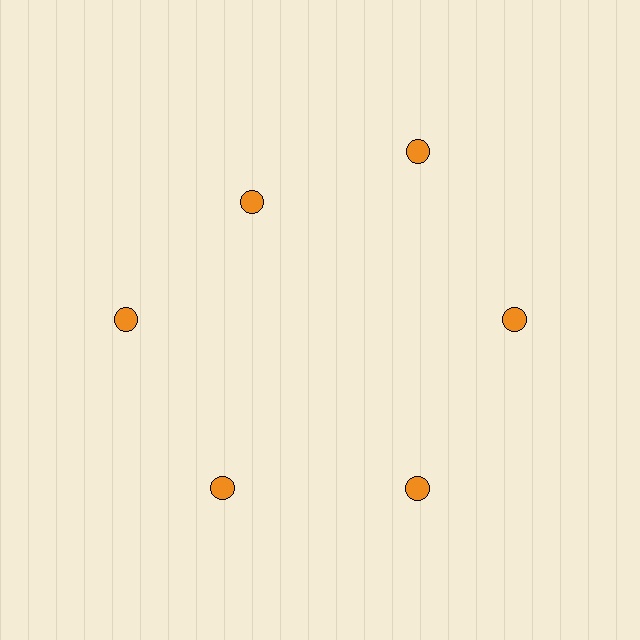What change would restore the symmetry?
The symmetry would be restored by moving it outward, back onto the ring so that all 6 circles sit at equal angles and equal distance from the center.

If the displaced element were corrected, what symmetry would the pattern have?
It would have 6-fold rotational symmetry — the pattern would map onto itself every 60 degrees.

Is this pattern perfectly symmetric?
No. The 6 orange circles are arranged in a ring, but one element near the 11 o'clock position is pulled inward toward the center, breaking the 6-fold rotational symmetry.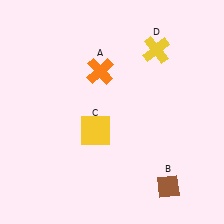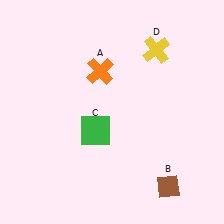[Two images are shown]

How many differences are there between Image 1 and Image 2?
There is 1 difference between the two images.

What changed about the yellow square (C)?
In Image 1, C is yellow. In Image 2, it changed to green.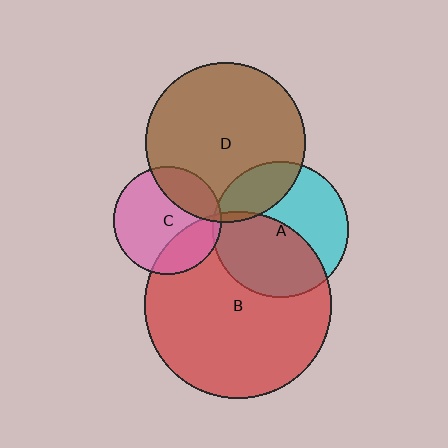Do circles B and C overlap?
Yes.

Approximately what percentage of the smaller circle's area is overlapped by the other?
Approximately 25%.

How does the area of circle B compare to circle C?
Approximately 3.0 times.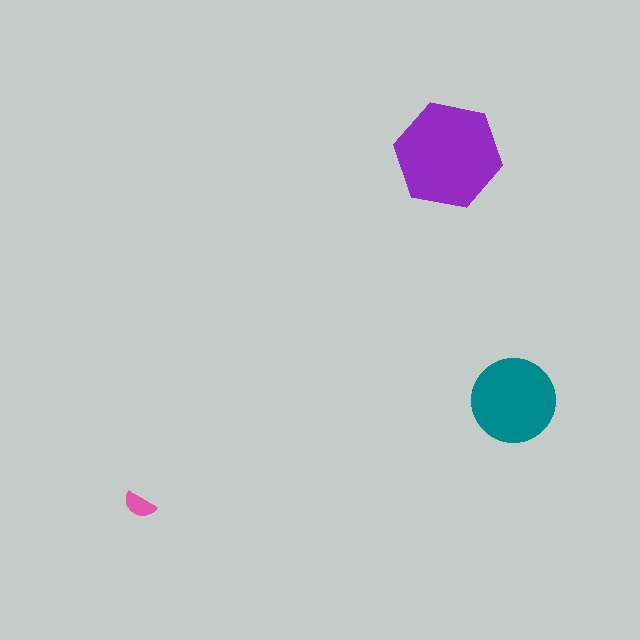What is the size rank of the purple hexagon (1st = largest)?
1st.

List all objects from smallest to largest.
The pink semicircle, the teal circle, the purple hexagon.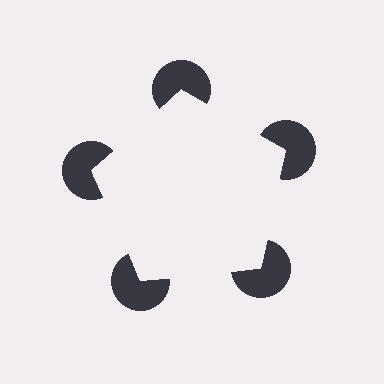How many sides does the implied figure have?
5 sides.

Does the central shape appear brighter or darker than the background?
It typically appears slightly brighter than the background, even though no actual brightness change is drawn.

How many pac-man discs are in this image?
There are 5 — one at each vertex of the illusory pentagon.